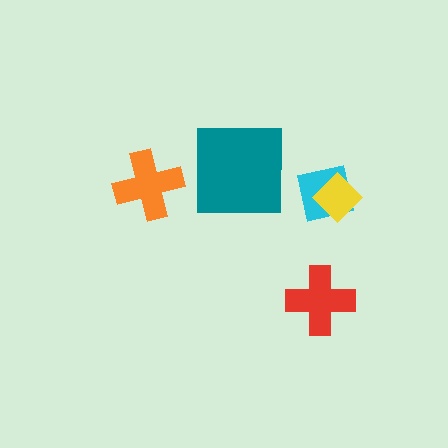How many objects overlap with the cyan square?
1 object overlaps with the cyan square.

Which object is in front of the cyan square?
The yellow diamond is in front of the cyan square.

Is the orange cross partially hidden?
No, no other shape covers it.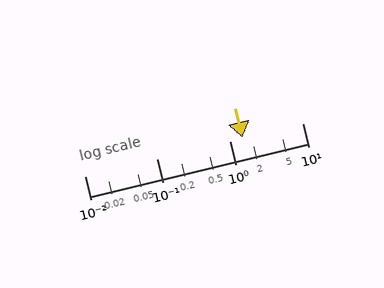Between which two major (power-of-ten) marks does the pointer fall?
The pointer is between 1 and 10.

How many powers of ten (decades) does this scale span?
The scale spans 3 decades, from 0.01 to 10.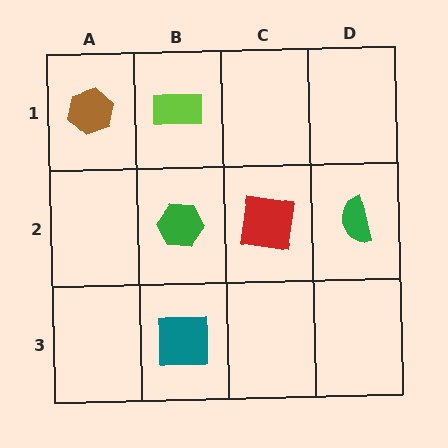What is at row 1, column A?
A brown hexagon.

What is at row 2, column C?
A red square.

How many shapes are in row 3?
1 shape.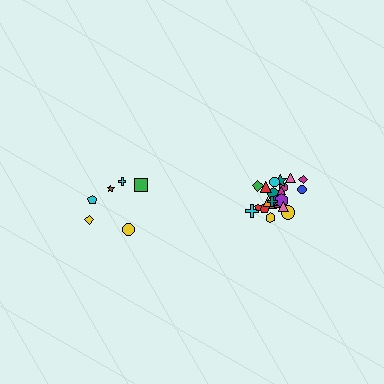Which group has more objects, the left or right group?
The right group.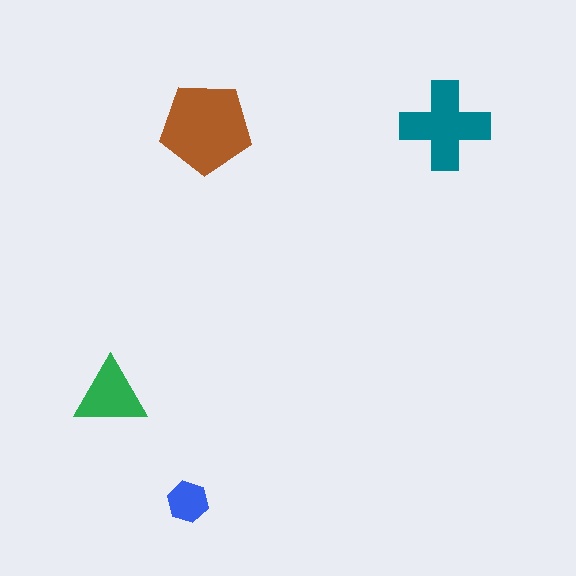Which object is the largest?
The brown pentagon.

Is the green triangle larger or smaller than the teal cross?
Smaller.